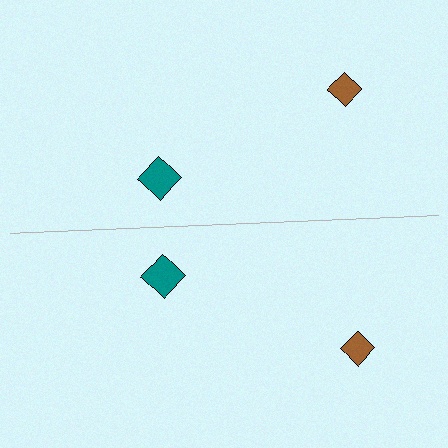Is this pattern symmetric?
Yes, this pattern has bilateral (reflection) symmetry.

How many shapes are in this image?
There are 4 shapes in this image.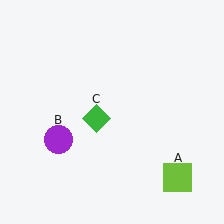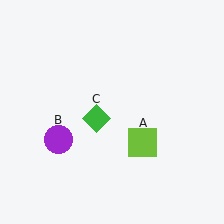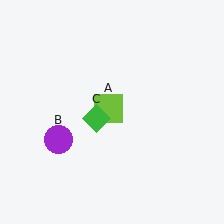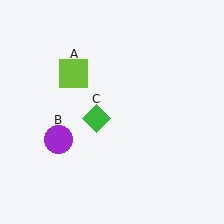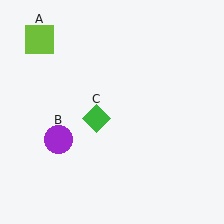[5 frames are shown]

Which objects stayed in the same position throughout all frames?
Purple circle (object B) and green diamond (object C) remained stationary.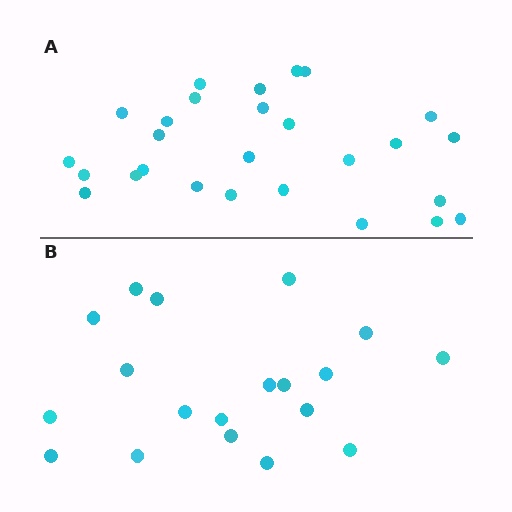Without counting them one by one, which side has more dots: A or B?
Region A (the top region) has more dots.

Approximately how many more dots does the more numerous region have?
Region A has roughly 8 or so more dots than region B.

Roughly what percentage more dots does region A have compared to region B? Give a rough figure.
About 40% more.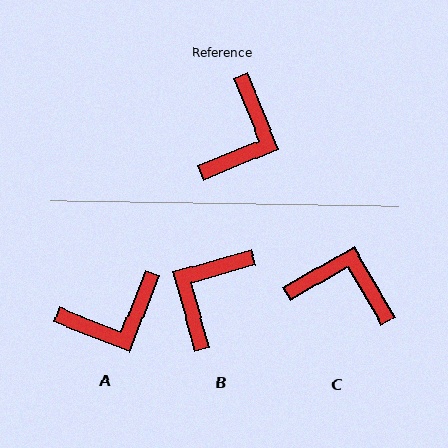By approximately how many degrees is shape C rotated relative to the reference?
Approximately 98 degrees counter-clockwise.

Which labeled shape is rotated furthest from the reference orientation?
B, about 173 degrees away.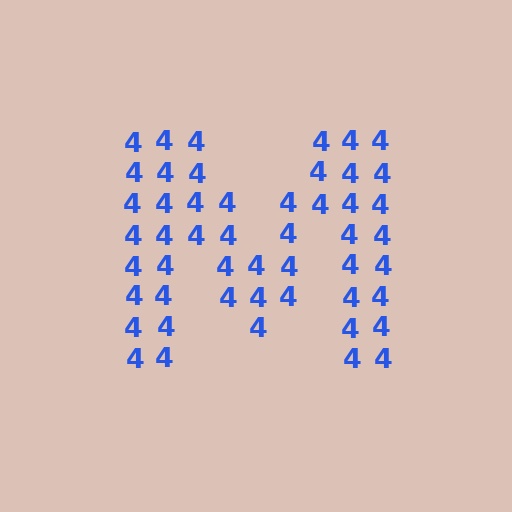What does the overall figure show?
The overall figure shows the letter M.